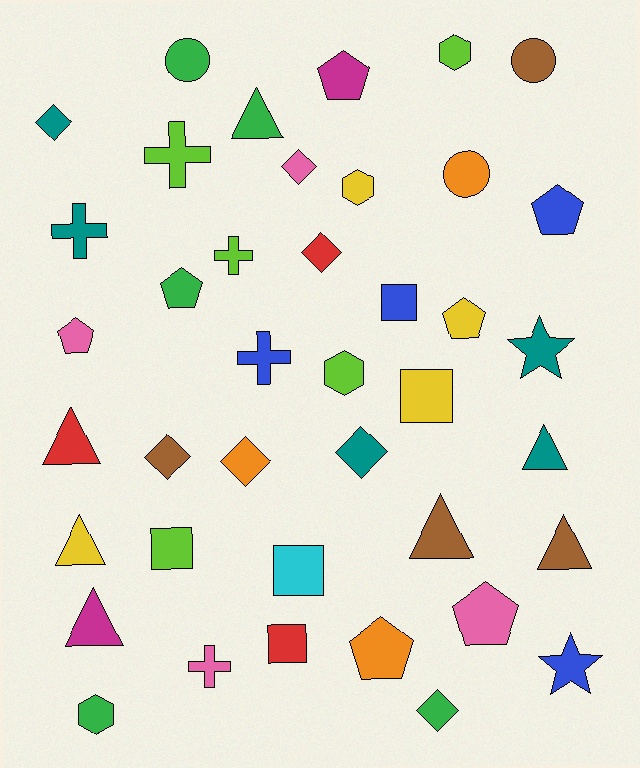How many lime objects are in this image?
There are 5 lime objects.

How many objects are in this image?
There are 40 objects.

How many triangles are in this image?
There are 7 triangles.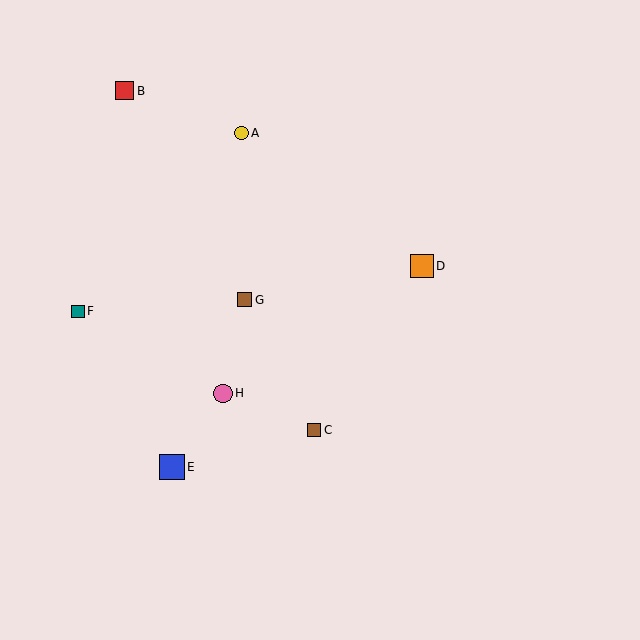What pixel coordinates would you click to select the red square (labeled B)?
Click at (125, 91) to select the red square B.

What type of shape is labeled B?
Shape B is a red square.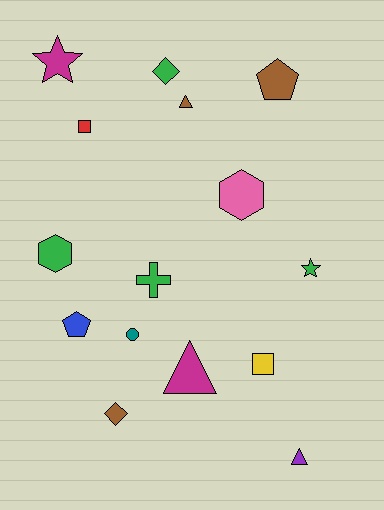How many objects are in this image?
There are 15 objects.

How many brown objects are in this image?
There are 3 brown objects.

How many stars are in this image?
There are 2 stars.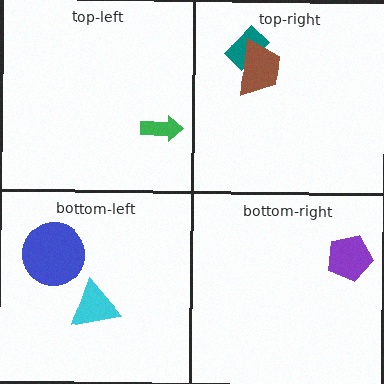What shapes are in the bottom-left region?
The blue circle, the cyan triangle.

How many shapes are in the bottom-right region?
1.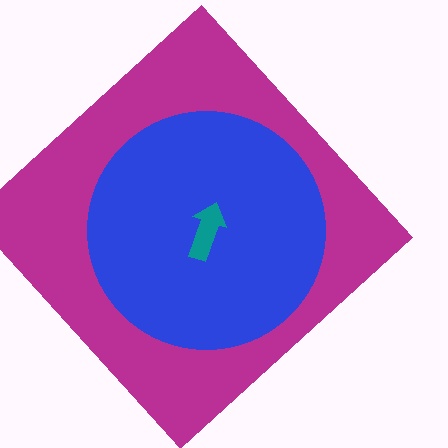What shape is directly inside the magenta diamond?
The blue circle.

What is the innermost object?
The teal arrow.